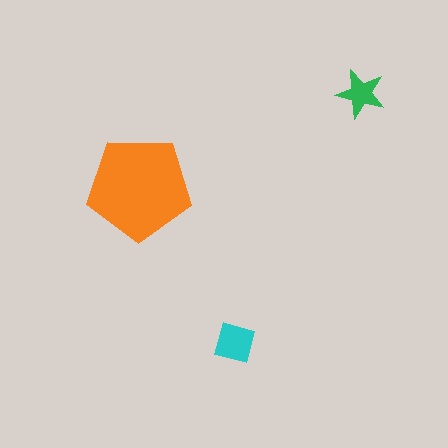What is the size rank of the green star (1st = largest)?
3rd.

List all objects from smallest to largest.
The green star, the cyan square, the orange pentagon.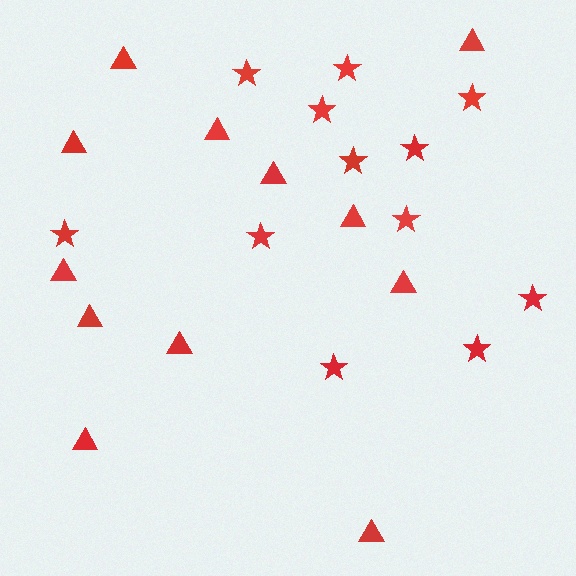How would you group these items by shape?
There are 2 groups: one group of stars (12) and one group of triangles (12).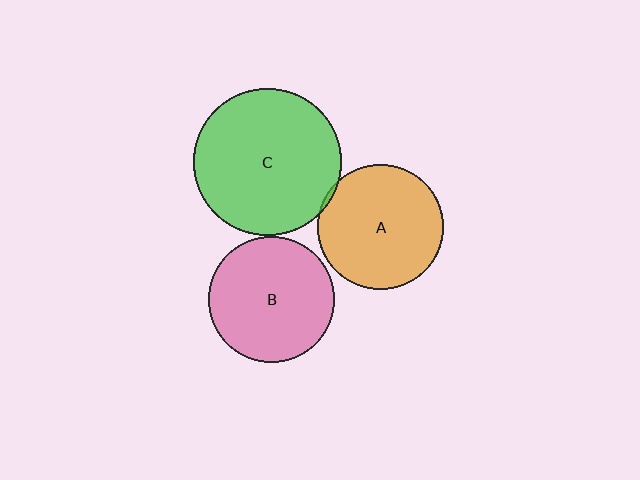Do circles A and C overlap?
Yes.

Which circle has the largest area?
Circle C (green).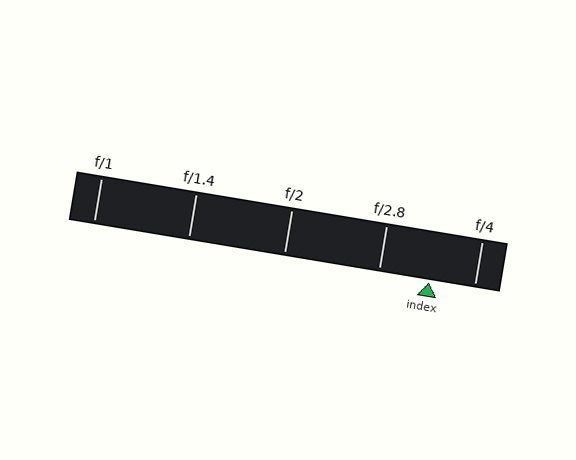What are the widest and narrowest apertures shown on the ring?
The widest aperture shown is f/1 and the narrowest is f/4.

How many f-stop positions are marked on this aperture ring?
There are 5 f-stop positions marked.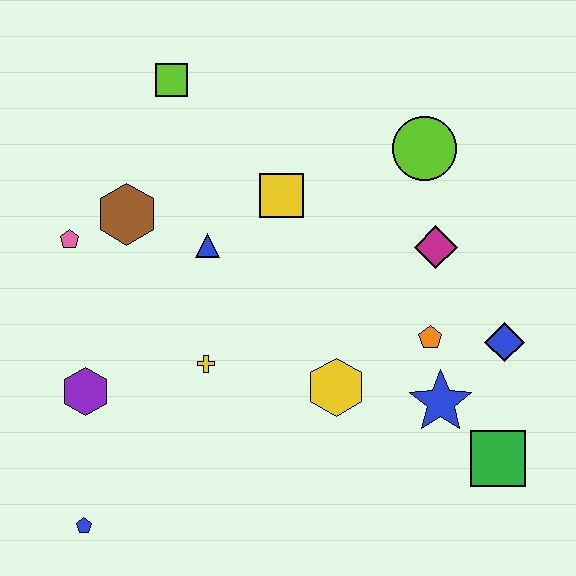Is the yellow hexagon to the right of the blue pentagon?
Yes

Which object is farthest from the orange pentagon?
The blue pentagon is farthest from the orange pentagon.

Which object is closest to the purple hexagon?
The yellow cross is closest to the purple hexagon.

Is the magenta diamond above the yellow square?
No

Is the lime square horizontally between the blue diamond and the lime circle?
No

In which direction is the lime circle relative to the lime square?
The lime circle is to the right of the lime square.